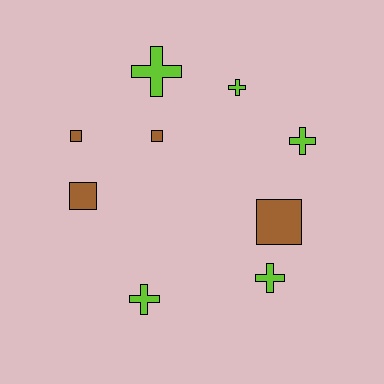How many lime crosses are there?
There are 5 lime crosses.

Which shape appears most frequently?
Cross, with 5 objects.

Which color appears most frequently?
Lime, with 5 objects.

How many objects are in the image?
There are 9 objects.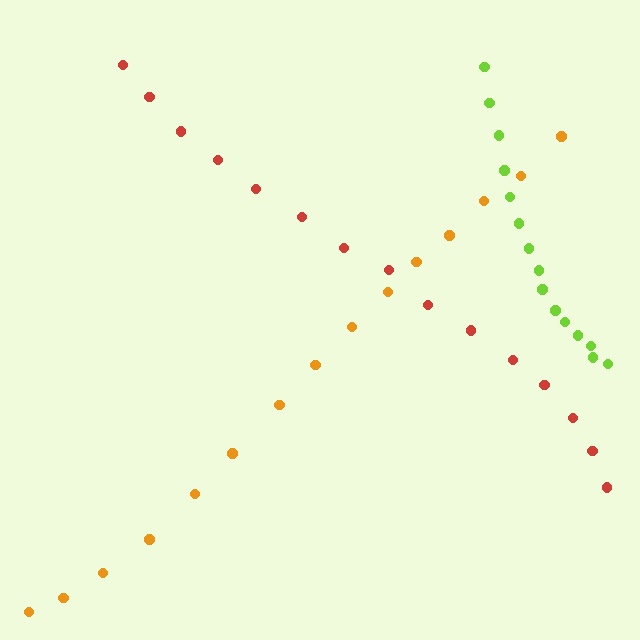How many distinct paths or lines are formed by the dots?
There are 3 distinct paths.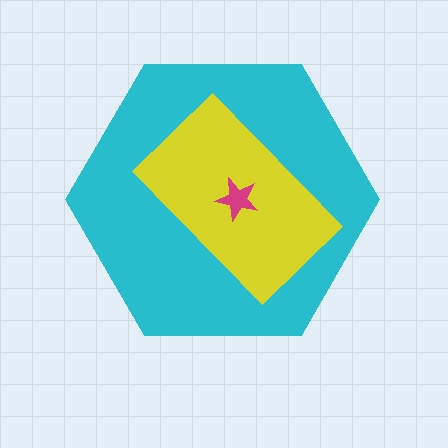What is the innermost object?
The magenta star.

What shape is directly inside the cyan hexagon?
The yellow rectangle.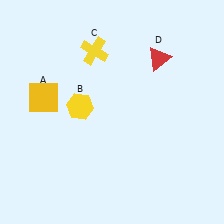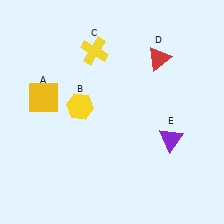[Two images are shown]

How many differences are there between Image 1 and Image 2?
There is 1 difference between the two images.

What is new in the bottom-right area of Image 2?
A purple triangle (E) was added in the bottom-right area of Image 2.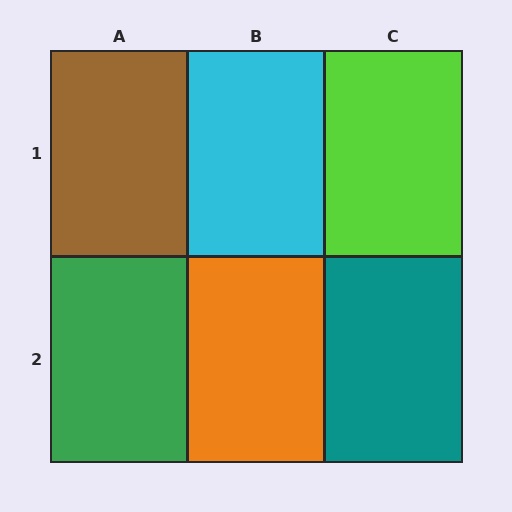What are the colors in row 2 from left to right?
Green, orange, teal.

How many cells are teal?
1 cell is teal.